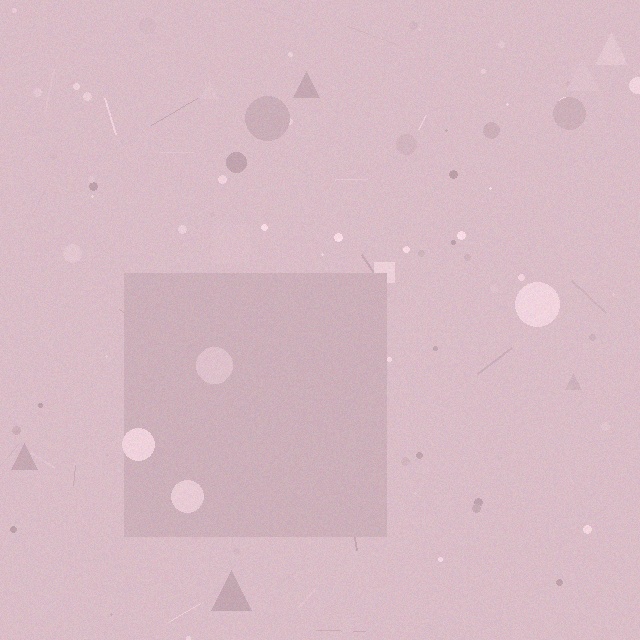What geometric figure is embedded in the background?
A square is embedded in the background.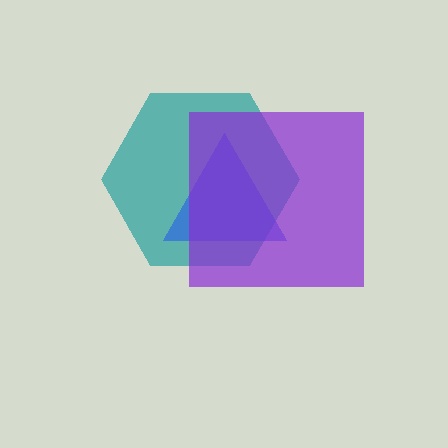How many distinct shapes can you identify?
There are 3 distinct shapes: a teal hexagon, a blue triangle, a purple square.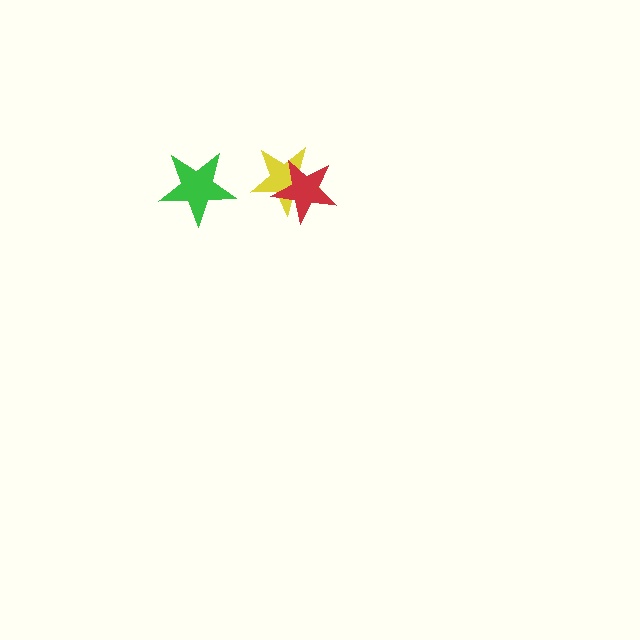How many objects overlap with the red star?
1 object overlaps with the red star.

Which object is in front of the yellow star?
The red star is in front of the yellow star.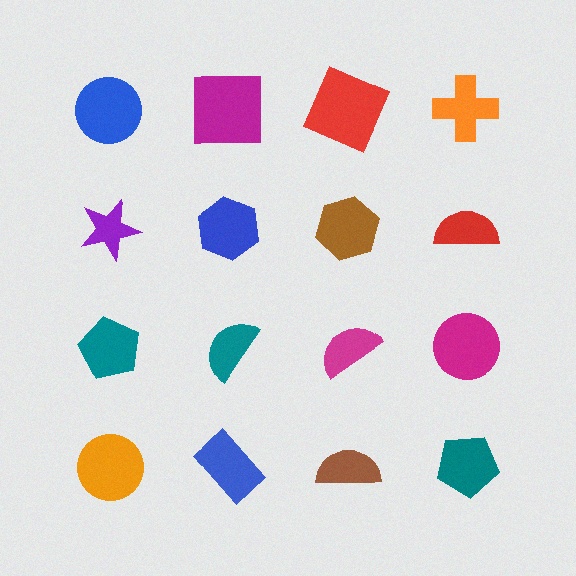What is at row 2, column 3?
A brown hexagon.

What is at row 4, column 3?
A brown semicircle.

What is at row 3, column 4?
A magenta circle.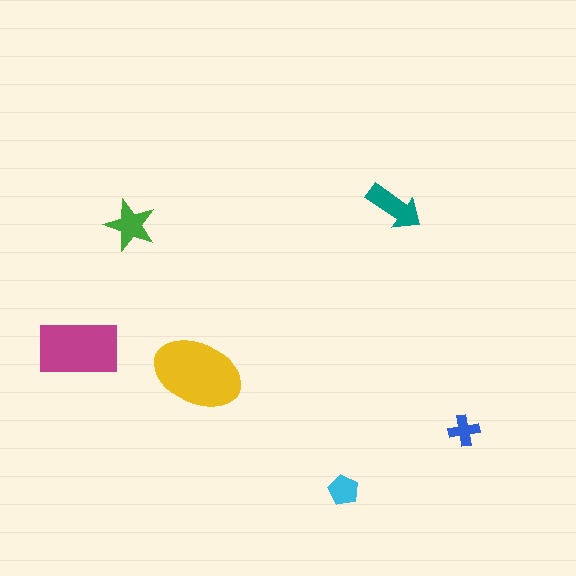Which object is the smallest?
The blue cross.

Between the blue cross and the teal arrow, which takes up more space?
The teal arrow.